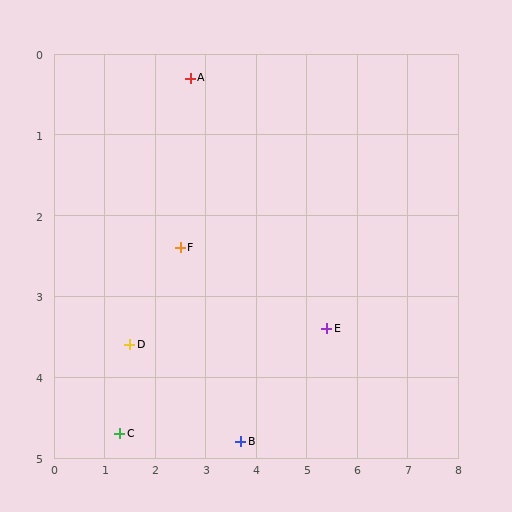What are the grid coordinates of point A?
Point A is at approximately (2.7, 0.3).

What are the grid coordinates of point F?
Point F is at approximately (2.5, 2.4).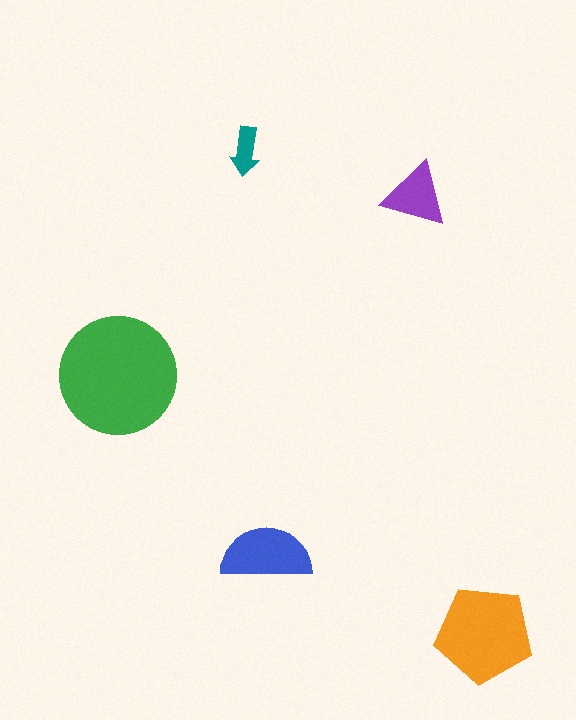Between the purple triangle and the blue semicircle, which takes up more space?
The blue semicircle.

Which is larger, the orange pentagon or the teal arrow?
The orange pentagon.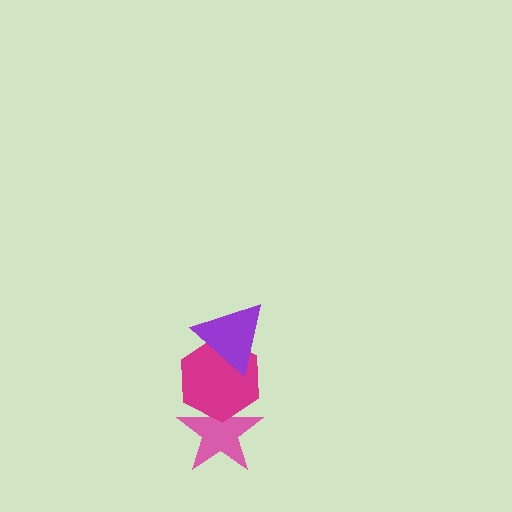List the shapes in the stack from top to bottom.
From top to bottom: the purple triangle, the magenta hexagon, the pink star.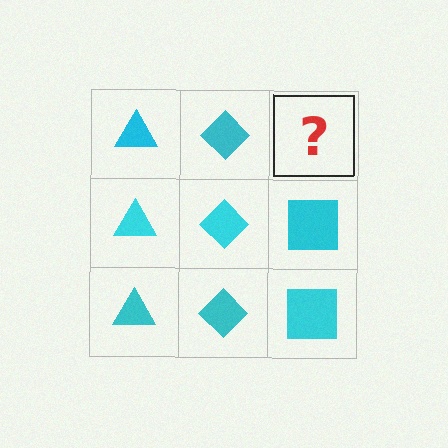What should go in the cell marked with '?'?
The missing cell should contain a cyan square.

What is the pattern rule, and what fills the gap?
The rule is that each column has a consistent shape. The gap should be filled with a cyan square.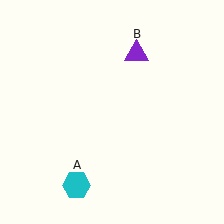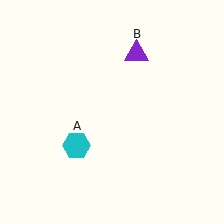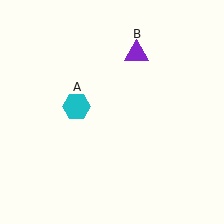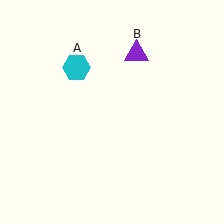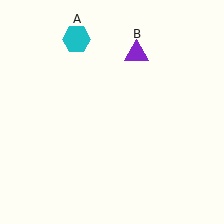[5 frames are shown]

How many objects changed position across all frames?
1 object changed position: cyan hexagon (object A).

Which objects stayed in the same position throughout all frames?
Purple triangle (object B) remained stationary.